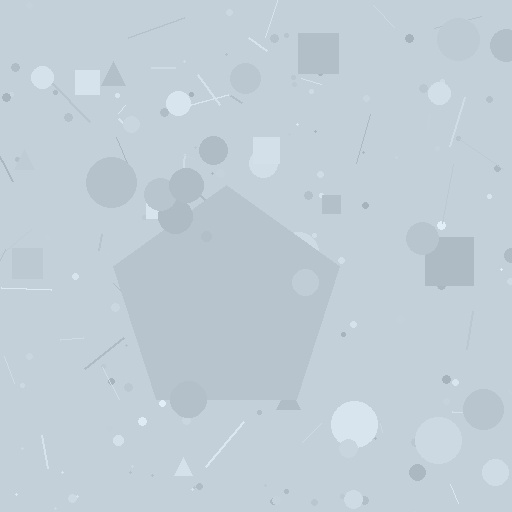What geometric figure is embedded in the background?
A pentagon is embedded in the background.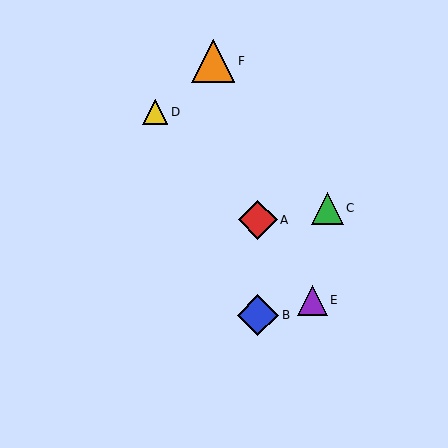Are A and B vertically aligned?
Yes, both are at x≈258.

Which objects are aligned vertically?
Objects A, B are aligned vertically.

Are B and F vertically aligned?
No, B is at x≈258 and F is at x≈213.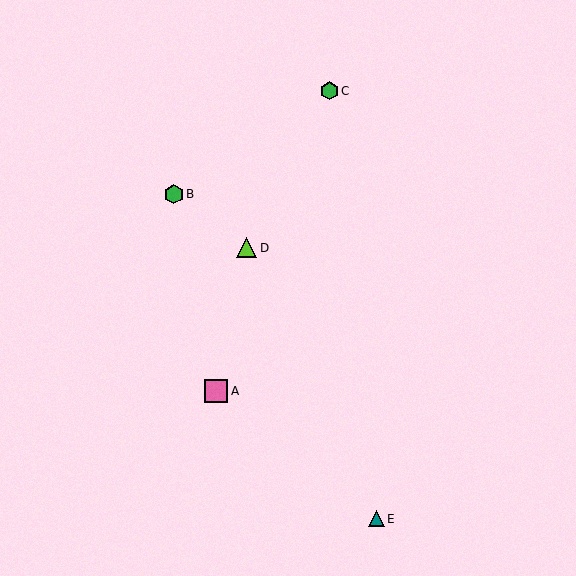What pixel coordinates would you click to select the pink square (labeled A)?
Click at (216, 391) to select the pink square A.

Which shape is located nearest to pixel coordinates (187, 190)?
The green hexagon (labeled B) at (174, 194) is nearest to that location.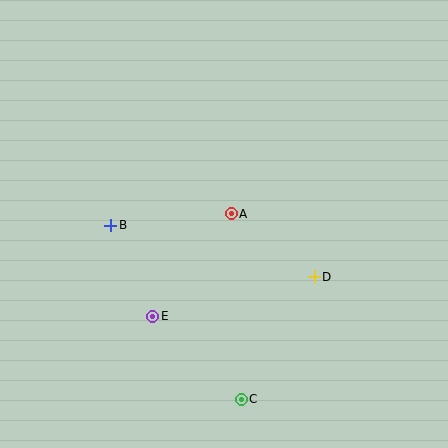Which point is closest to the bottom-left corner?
Point E is closest to the bottom-left corner.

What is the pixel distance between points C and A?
The distance between C and A is 186 pixels.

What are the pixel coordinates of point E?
Point E is at (153, 316).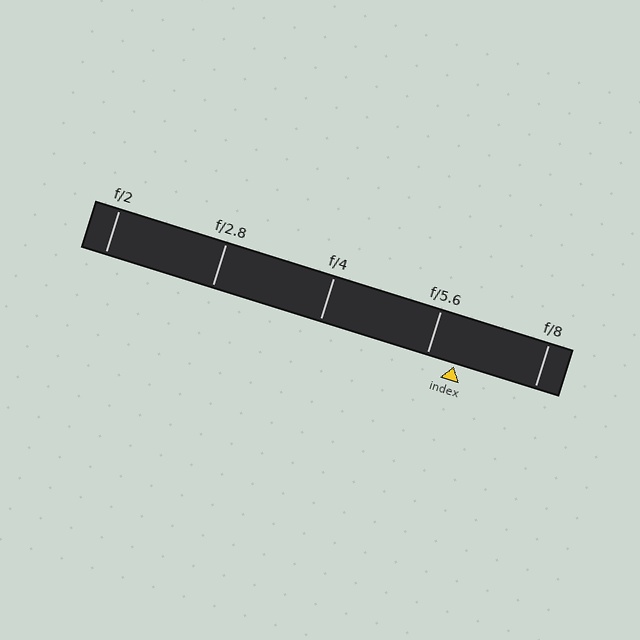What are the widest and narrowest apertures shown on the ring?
The widest aperture shown is f/2 and the narrowest is f/8.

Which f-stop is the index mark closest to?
The index mark is closest to f/5.6.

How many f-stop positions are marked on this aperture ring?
There are 5 f-stop positions marked.